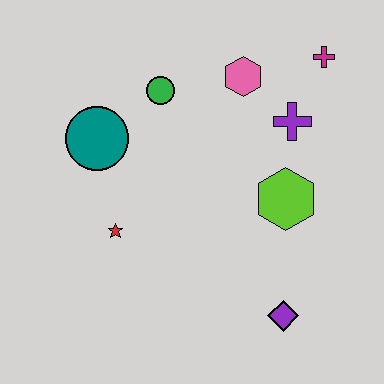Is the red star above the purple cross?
No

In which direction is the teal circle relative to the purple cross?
The teal circle is to the left of the purple cross.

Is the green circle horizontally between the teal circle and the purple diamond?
Yes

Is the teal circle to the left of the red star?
Yes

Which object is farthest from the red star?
The magenta cross is farthest from the red star.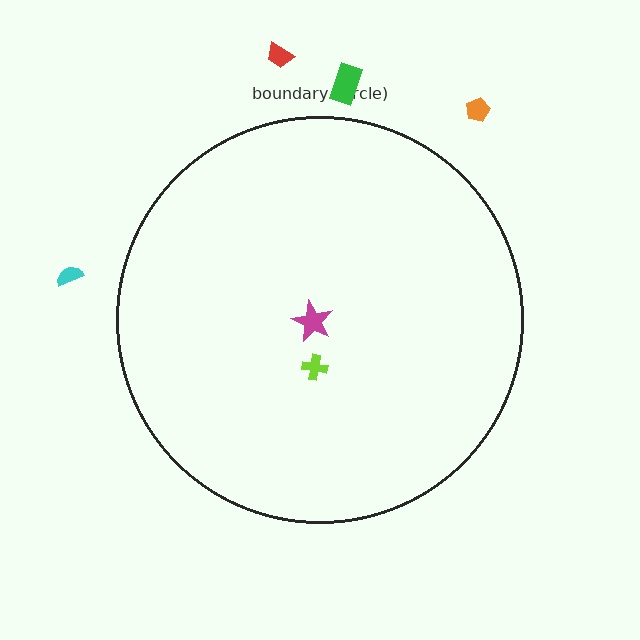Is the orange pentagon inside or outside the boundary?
Outside.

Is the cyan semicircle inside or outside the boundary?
Outside.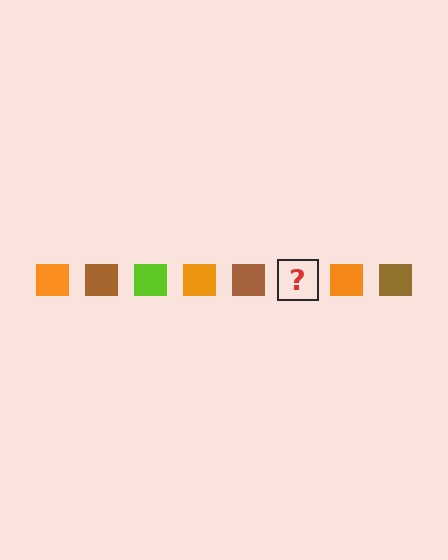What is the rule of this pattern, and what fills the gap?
The rule is that the pattern cycles through orange, brown, lime squares. The gap should be filled with a lime square.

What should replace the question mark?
The question mark should be replaced with a lime square.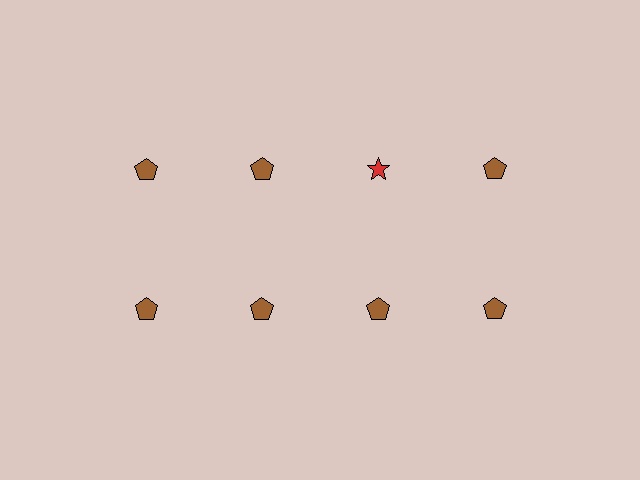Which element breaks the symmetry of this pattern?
The red star in the top row, center column breaks the symmetry. All other shapes are brown pentagons.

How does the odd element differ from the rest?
It differs in both color (red instead of brown) and shape (star instead of pentagon).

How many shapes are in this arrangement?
There are 8 shapes arranged in a grid pattern.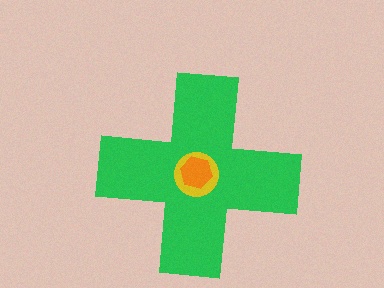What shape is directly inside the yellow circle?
The orange hexagon.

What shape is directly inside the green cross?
The yellow circle.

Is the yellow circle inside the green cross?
Yes.